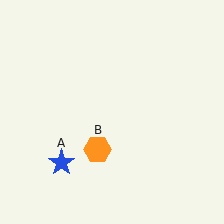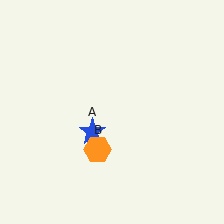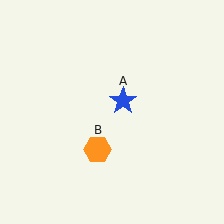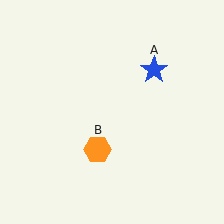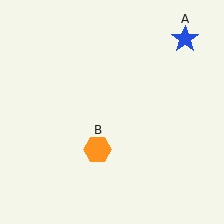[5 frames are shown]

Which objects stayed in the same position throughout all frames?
Orange hexagon (object B) remained stationary.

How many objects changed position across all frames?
1 object changed position: blue star (object A).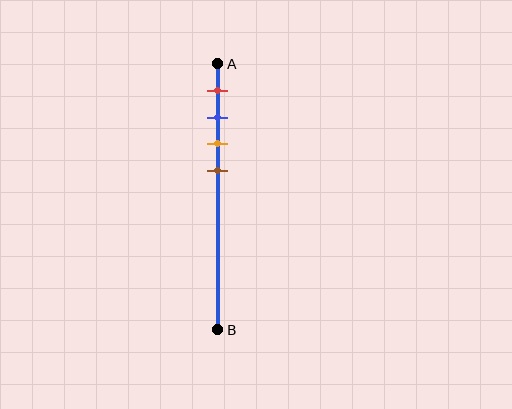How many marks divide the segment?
There are 4 marks dividing the segment.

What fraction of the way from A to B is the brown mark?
The brown mark is approximately 40% (0.4) of the way from A to B.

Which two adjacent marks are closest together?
The blue and orange marks are the closest adjacent pair.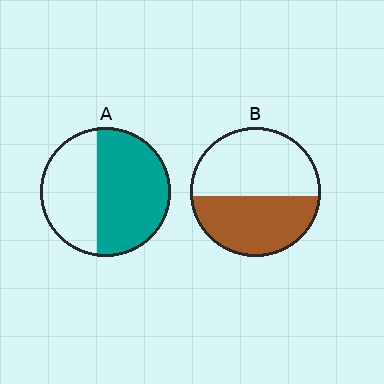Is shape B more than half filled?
Roughly half.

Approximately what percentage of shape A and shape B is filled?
A is approximately 60% and B is approximately 45%.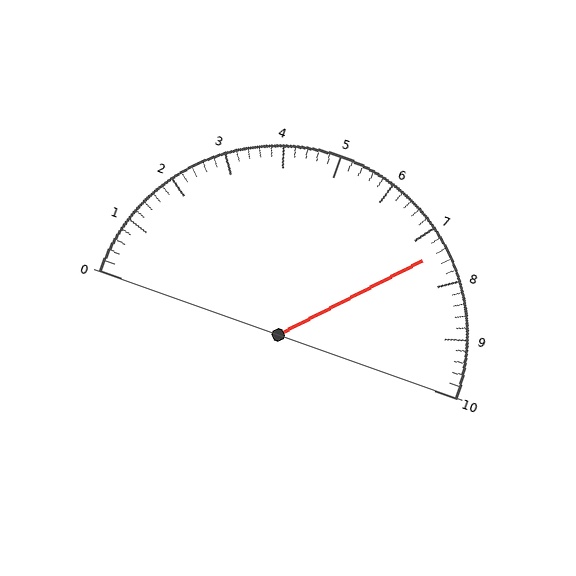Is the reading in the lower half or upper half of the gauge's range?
The reading is in the upper half of the range (0 to 10).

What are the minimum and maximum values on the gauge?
The gauge ranges from 0 to 10.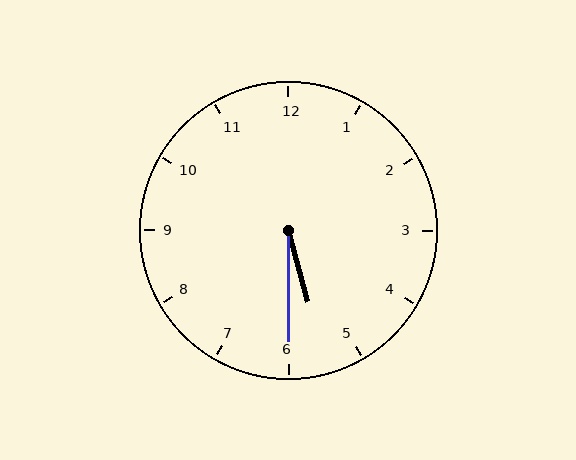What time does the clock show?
5:30.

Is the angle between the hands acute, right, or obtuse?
It is acute.